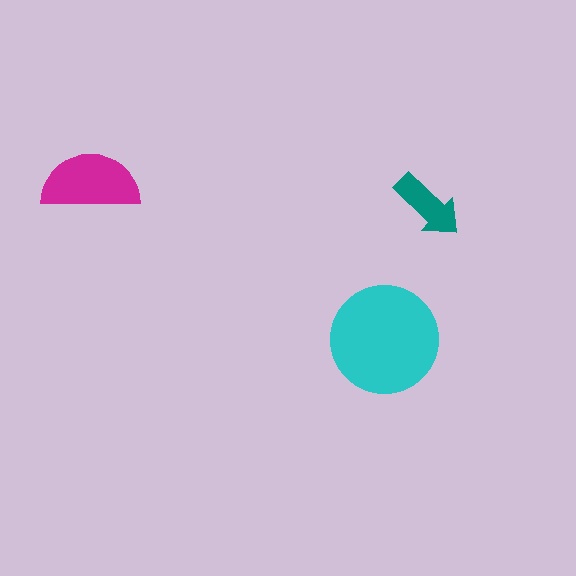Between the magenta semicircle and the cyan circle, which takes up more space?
The cyan circle.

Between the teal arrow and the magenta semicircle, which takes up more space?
The magenta semicircle.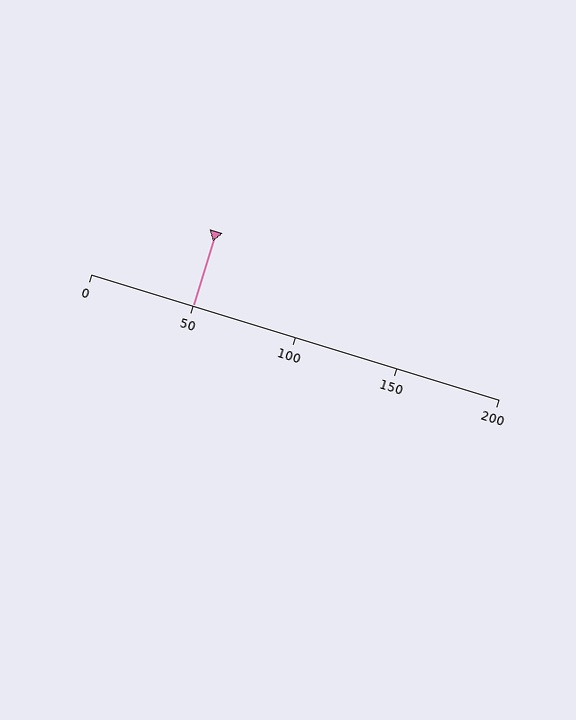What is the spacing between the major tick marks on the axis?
The major ticks are spaced 50 apart.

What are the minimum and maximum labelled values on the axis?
The axis runs from 0 to 200.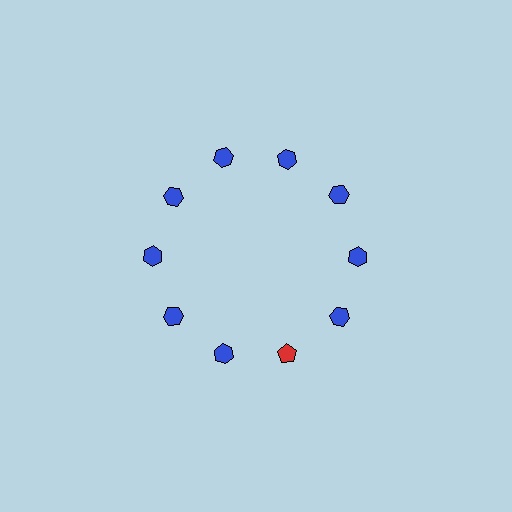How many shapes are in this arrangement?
There are 10 shapes arranged in a ring pattern.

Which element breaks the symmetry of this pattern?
The red pentagon at roughly the 5 o'clock position breaks the symmetry. All other shapes are blue hexagons.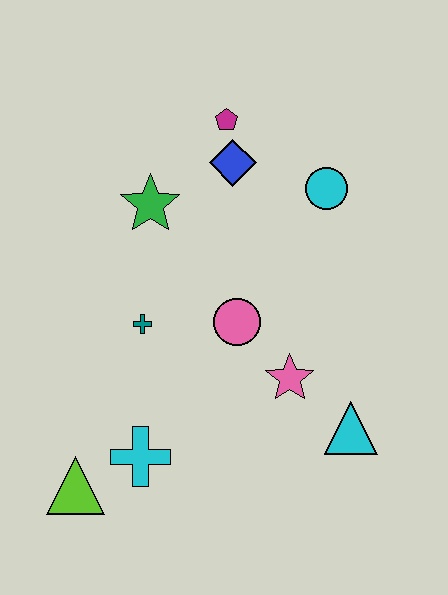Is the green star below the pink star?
No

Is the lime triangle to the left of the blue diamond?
Yes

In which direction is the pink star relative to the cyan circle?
The pink star is below the cyan circle.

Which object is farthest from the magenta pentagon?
The lime triangle is farthest from the magenta pentagon.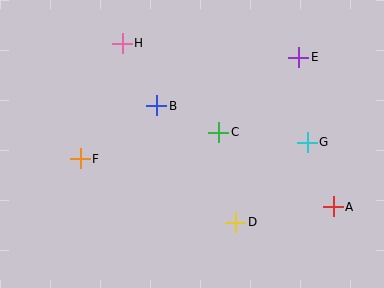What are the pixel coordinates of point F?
Point F is at (80, 159).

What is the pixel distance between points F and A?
The distance between F and A is 257 pixels.